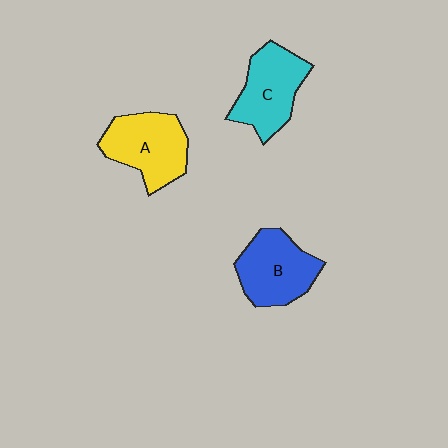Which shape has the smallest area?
Shape C (cyan).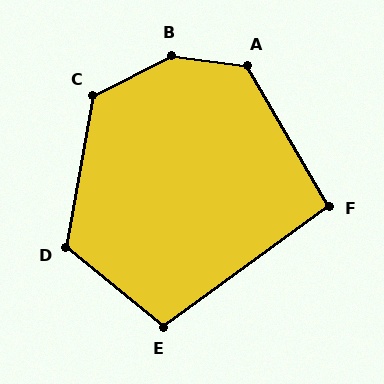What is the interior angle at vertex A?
Approximately 128 degrees (obtuse).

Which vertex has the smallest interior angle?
F, at approximately 96 degrees.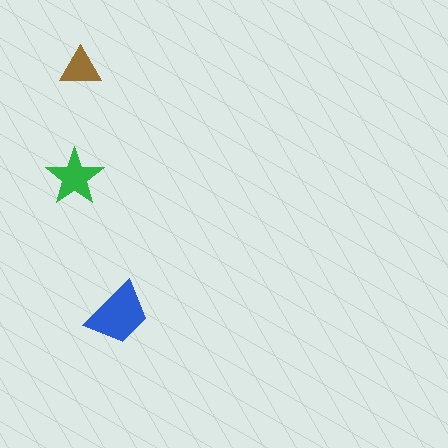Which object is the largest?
The blue trapezoid.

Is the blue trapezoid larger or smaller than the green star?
Larger.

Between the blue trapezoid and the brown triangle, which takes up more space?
The blue trapezoid.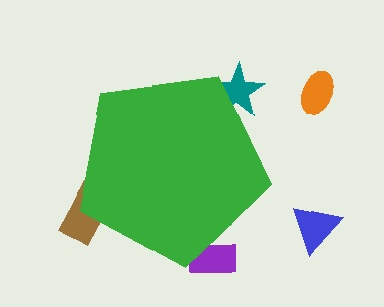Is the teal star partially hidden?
Yes, the teal star is partially hidden behind the green pentagon.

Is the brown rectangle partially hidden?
Yes, the brown rectangle is partially hidden behind the green pentagon.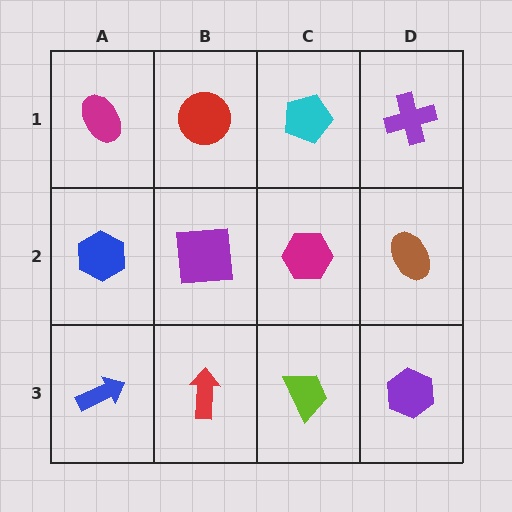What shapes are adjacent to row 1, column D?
A brown ellipse (row 2, column D), a cyan pentagon (row 1, column C).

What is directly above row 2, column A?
A magenta ellipse.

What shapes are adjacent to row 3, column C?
A magenta hexagon (row 2, column C), a red arrow (row 3, column B), a purple hexagon (row 3, column D).